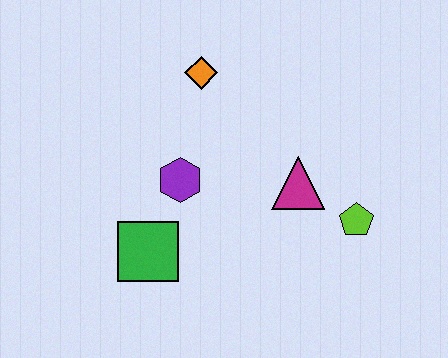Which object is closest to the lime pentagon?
The magenta triangle is closest to the lime pentagon.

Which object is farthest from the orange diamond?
The lime pentagon is farthest from the orange diamond.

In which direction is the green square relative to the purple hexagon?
The green square is below the purple hexagon.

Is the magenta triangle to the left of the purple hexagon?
No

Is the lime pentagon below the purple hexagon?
Yes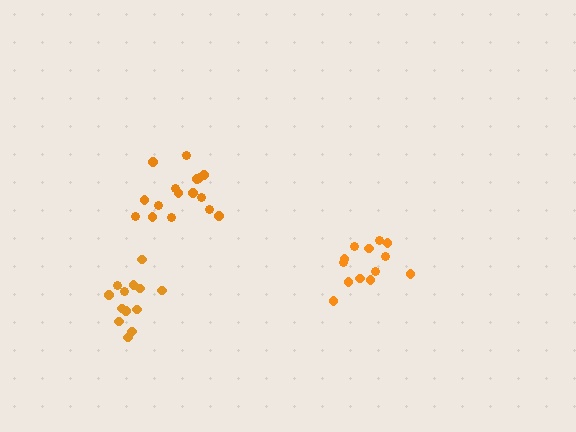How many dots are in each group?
Group 1: 13 dots, Group 2: 16 dots, Group 3: 13 dots (42 total).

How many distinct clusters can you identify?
There are 3 distinct clusters.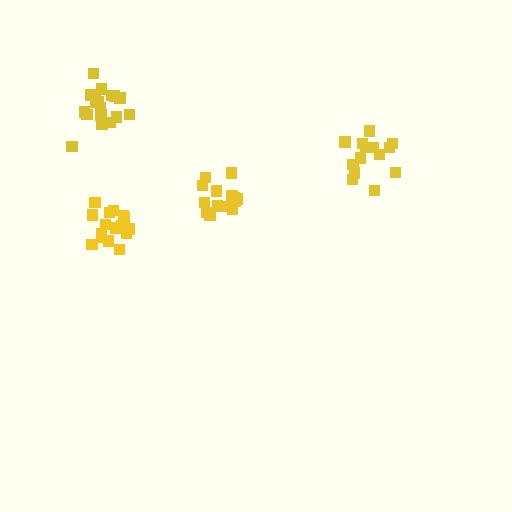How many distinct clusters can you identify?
There are 4 distinct clusters.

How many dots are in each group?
Group 1: 15 dots, Group 2: 18 dots, Group 3: 14 dots, Group 4: 16 dots (63 total).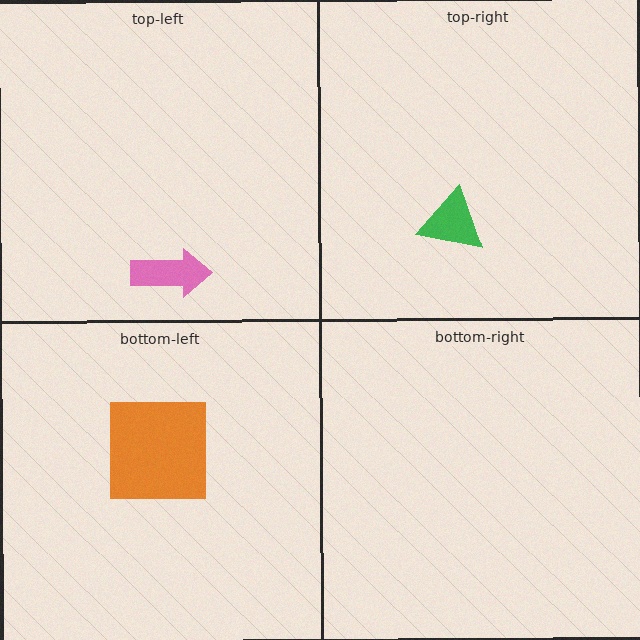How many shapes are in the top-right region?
1.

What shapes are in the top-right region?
The green triangle.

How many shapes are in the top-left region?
1.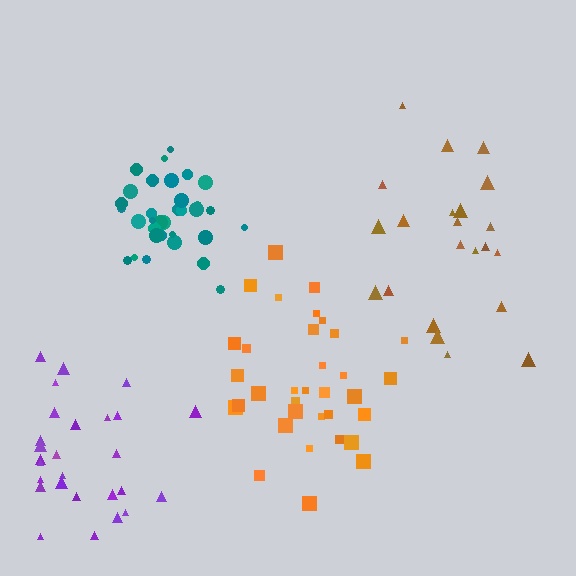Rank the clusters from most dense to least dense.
teal, orange, purple, brown.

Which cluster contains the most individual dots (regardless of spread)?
Teal (34).